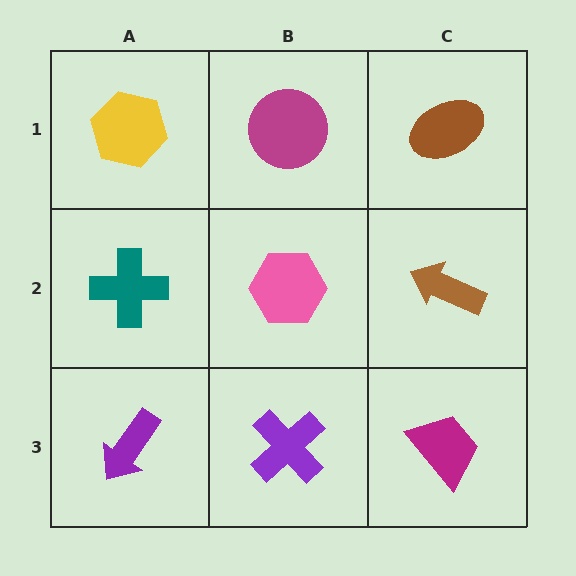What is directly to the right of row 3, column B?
A magenta trapezoid.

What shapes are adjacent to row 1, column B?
A pink hexagon (row 2, column B), a yellow hexagon (row 1, column A), a brown ellipse (row 1, column C).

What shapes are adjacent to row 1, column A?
A teal cross (row 2, column A), a magenta circle (row 1, column B).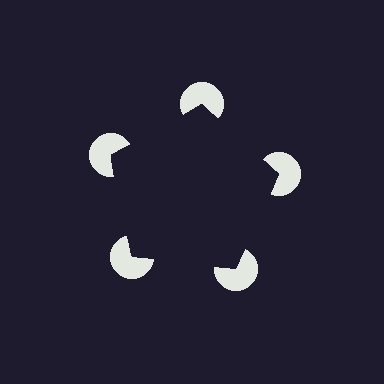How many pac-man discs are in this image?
There are 5 — one at each vertex of the illusory pentagon.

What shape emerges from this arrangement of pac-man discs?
An illusory pentagon — its edges are inferred from the aligned wedge cuts in the pac-man discs, not physically drawn.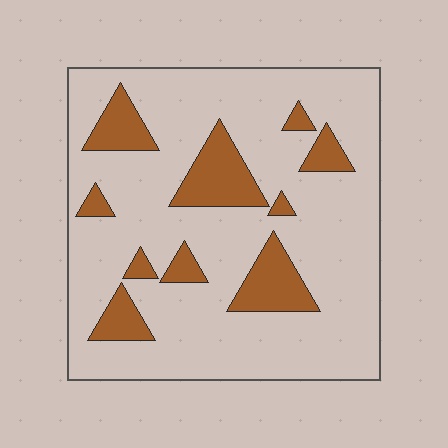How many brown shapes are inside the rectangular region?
10.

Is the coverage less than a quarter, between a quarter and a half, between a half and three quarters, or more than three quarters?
Less than a quarter.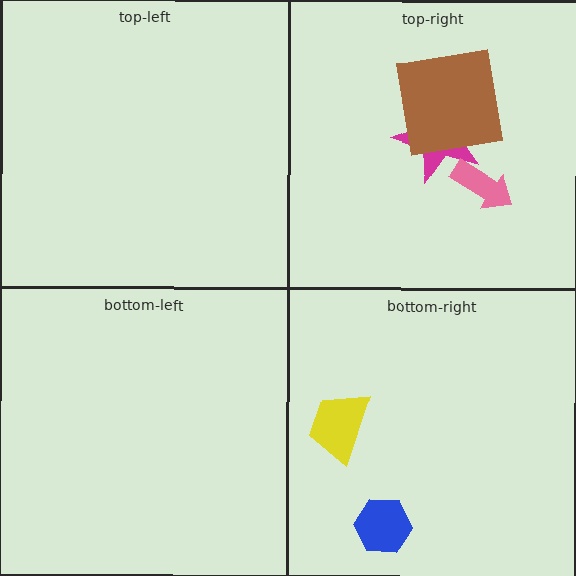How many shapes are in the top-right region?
3.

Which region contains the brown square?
The top-right region.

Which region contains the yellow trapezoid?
The bottom-right region.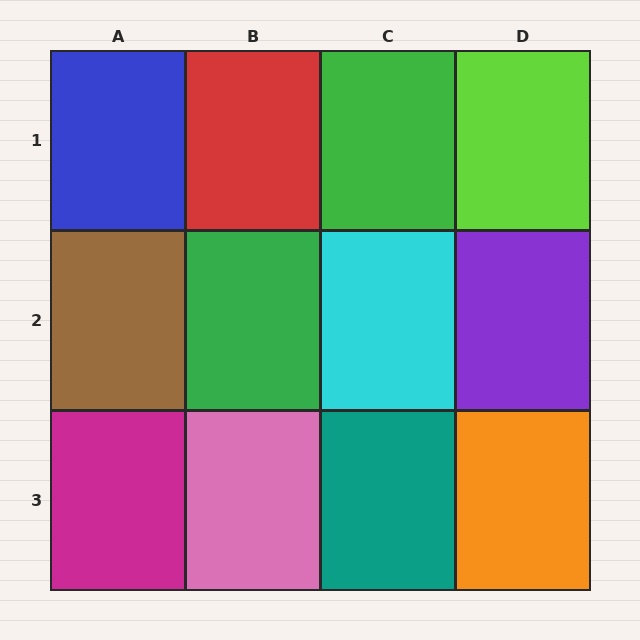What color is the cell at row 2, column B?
Green.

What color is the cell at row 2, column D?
Purple.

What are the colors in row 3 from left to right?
Magenta, pink, teal, orange.